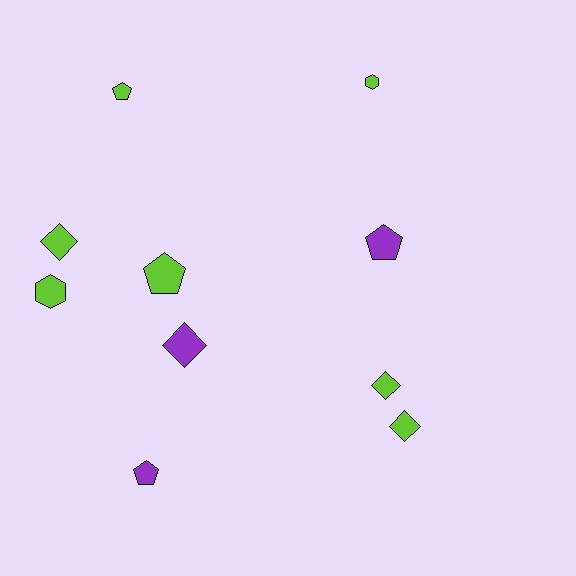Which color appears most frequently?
Lime, with 7 objects.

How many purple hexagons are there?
There are no purple hexagons.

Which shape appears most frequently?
Diamond, with 4 objects.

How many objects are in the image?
There are 10 objects.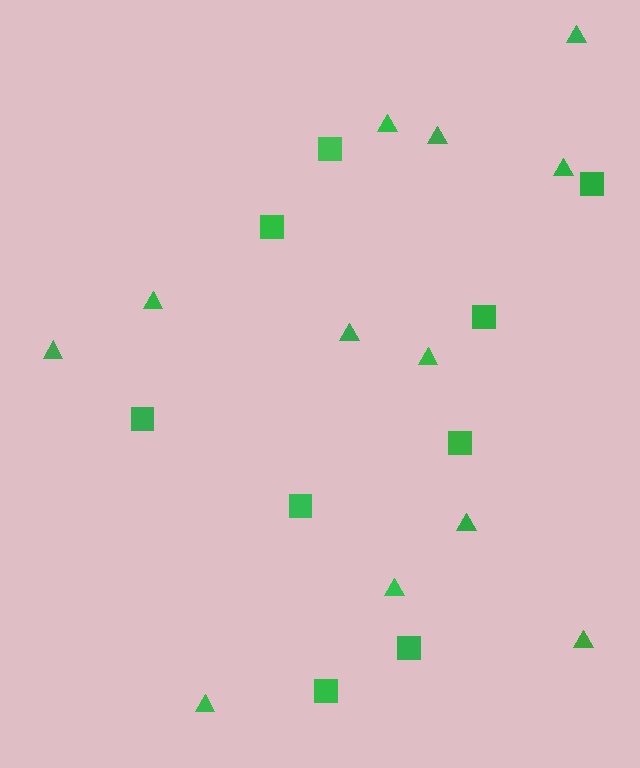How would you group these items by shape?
There are 2 groups: one group of triangles (12) and one group of squares (9).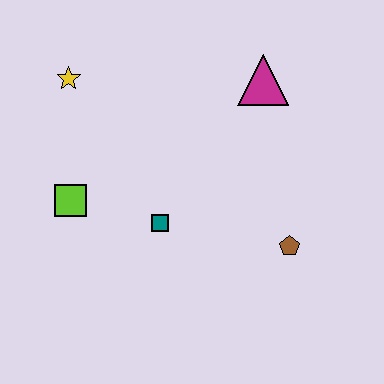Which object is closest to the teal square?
The lime square is closest to the teal square.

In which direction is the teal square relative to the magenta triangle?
The teal square is below the magenta triangle.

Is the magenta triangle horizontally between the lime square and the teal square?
No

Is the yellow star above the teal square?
Yes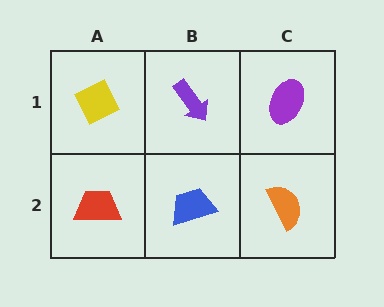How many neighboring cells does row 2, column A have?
2.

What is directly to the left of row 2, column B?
A red trapezoid.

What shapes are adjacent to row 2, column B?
A purple arrow (row 1, column B), a red trapezoid (row 2, column A), an orange semicircle (row 2, column C).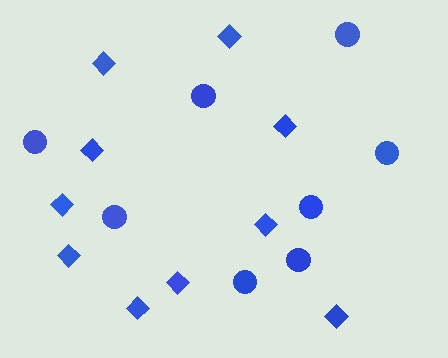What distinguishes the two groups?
There are 2 groups: one group of diamonds (10) and one group of circles (8).